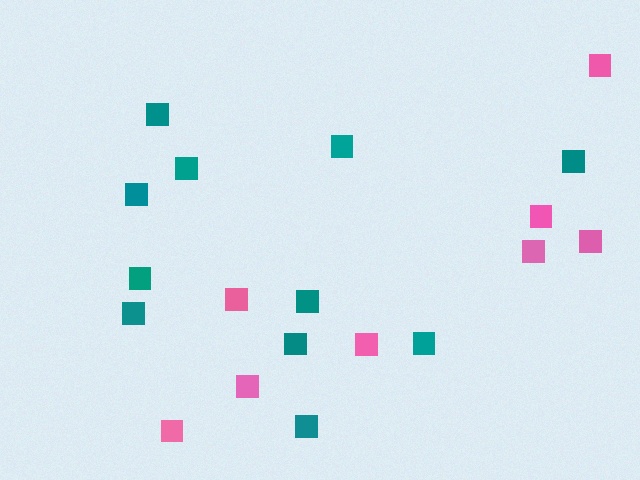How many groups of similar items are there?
There are 2 groups: one group of teal squares (11) and one group of pink squares (8).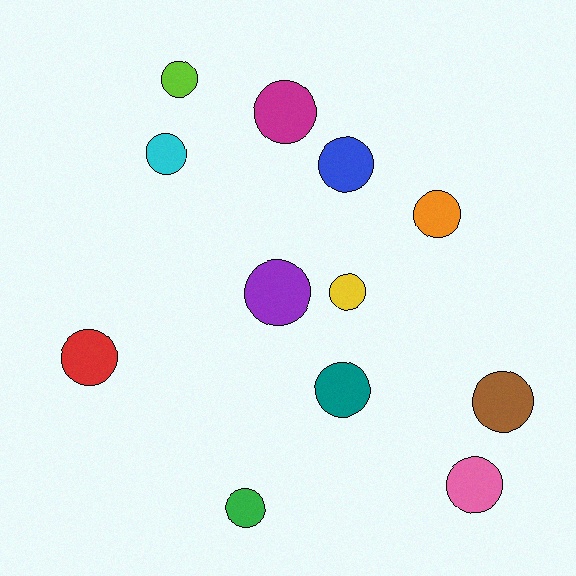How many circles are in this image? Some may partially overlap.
There are 12 circles.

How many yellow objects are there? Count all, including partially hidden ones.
There is 1 yellow object.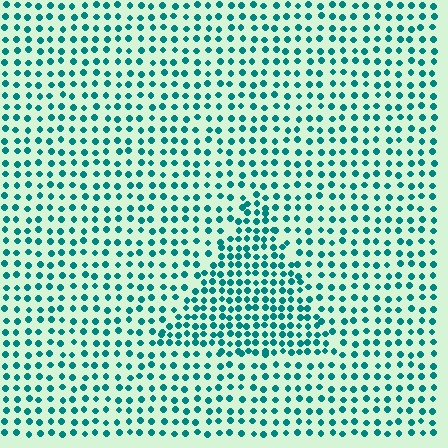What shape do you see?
I see a triangle.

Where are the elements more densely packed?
The elements are more densely packed inside the triangle boundary.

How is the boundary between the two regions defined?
The boundary is defined by a change in element density (approximately 1.7x ratio). All elements are the same color, size, and shape.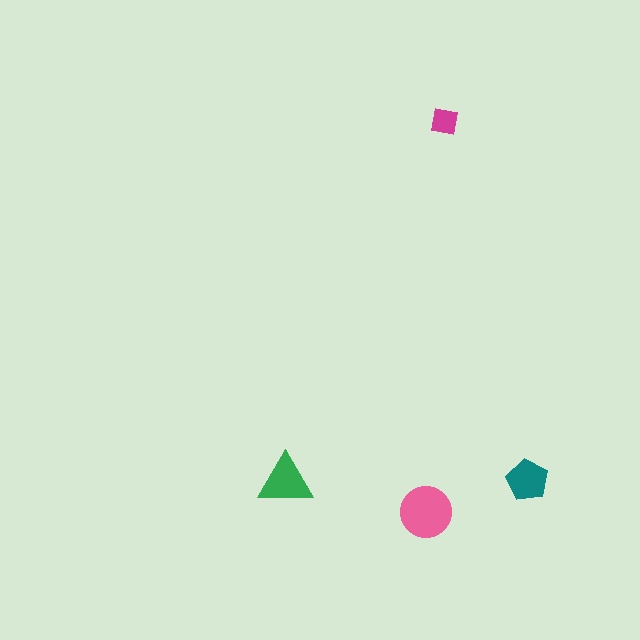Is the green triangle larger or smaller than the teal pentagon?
Larger.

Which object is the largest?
The pink circle.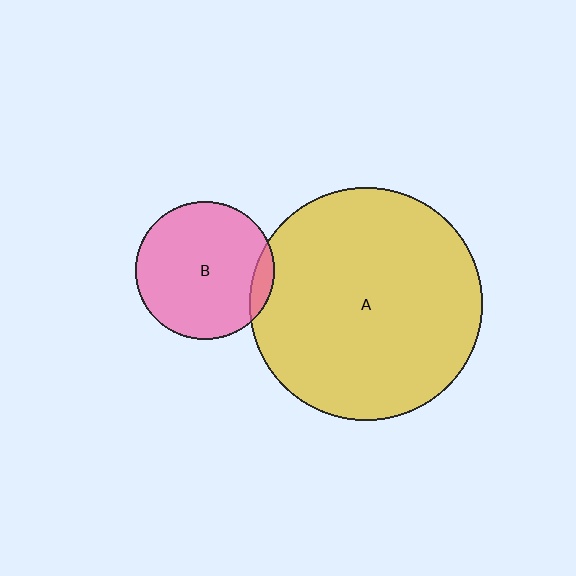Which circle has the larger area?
Circle A (yellow).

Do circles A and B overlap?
Yes.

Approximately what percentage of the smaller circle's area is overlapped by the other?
Approximately 10%.